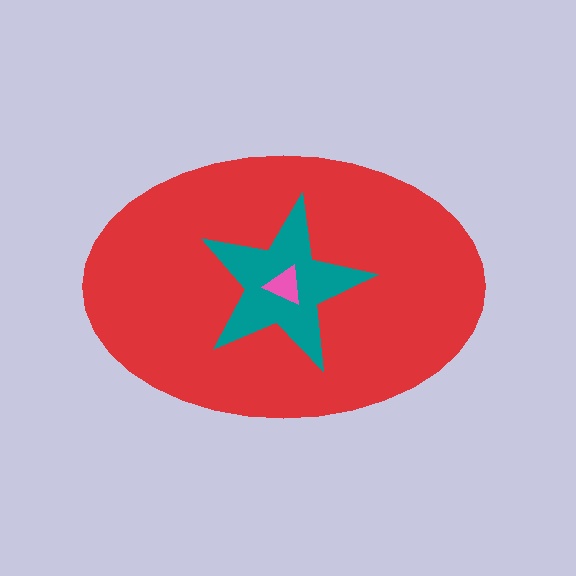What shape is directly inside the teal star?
The pink triangle.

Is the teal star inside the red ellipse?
Yes.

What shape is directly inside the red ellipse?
The teal star.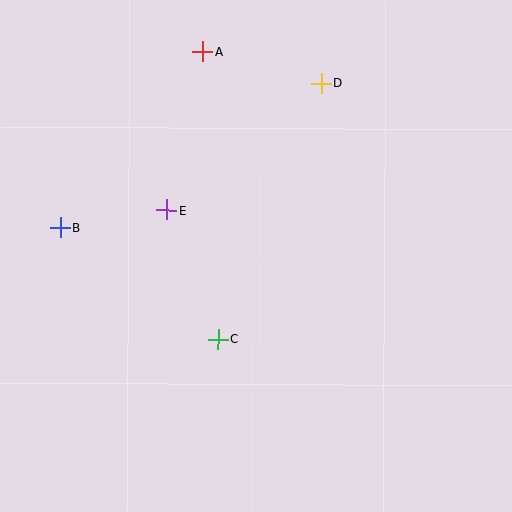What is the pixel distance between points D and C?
The distance between D and C is 276 pixels.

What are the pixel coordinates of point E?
Point E is at (167, 210).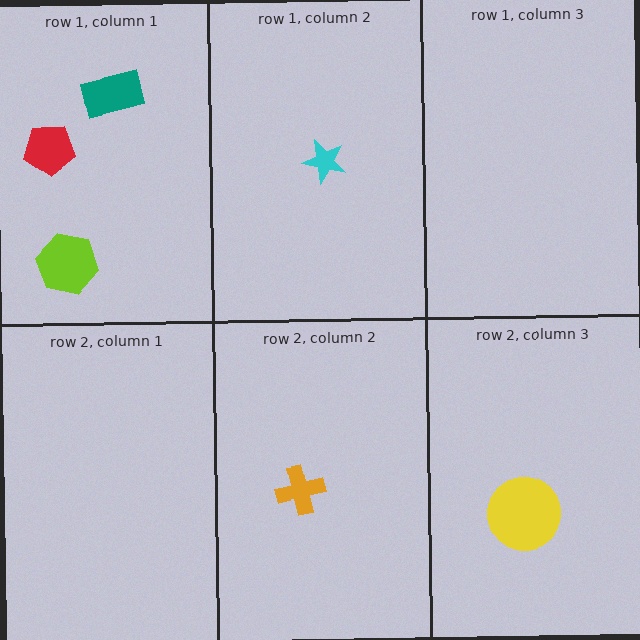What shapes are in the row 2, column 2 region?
The orange cross.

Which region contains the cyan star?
The row 1, column 2 region.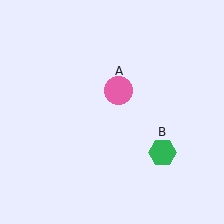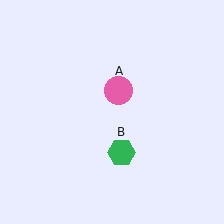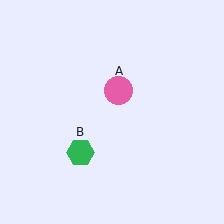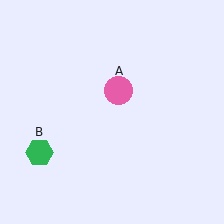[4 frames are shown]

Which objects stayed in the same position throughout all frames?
Pink circle (object A) remained stationary.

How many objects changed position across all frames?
1 object changed position: green hexagon (object B).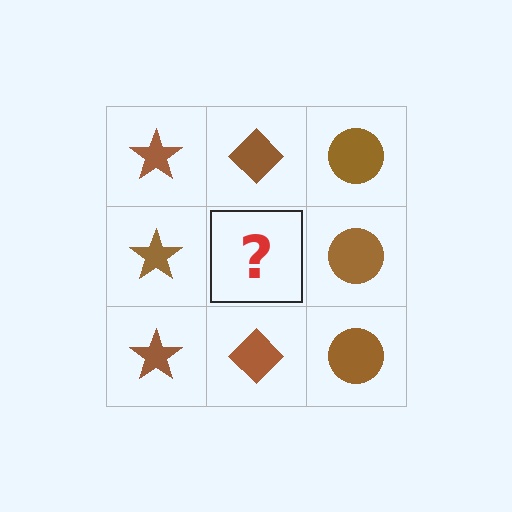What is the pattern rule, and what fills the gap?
The rule is that each column has a consistent shape. The gap should be filled with a brown diamond.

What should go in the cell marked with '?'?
The missing cell should contain a brown diamond.